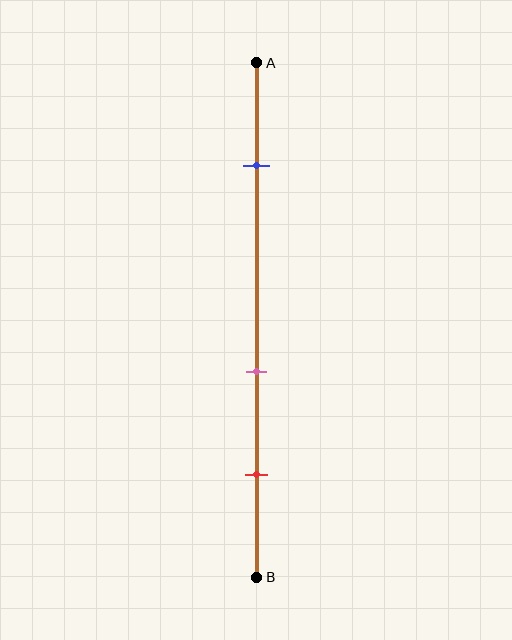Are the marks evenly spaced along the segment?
No, the marks are not evenly spaced.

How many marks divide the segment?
There are 3 marks dividing the segment.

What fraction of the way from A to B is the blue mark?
The blue mark is approximately 20% (0.2) of the way from A to B.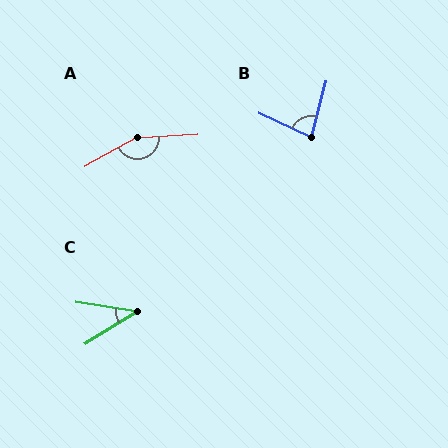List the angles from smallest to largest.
C (41°), B (79°), A (155°).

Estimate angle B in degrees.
Approximately 79 degrees.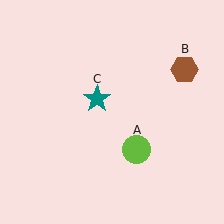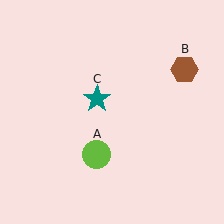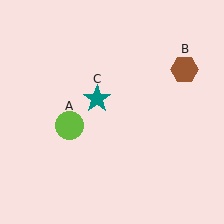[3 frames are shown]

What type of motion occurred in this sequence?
The lime circle (object A) rotated clockwise around the center of the scene.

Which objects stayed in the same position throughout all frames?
Brown hexagon (object B) and teal star (object C) remained stationary.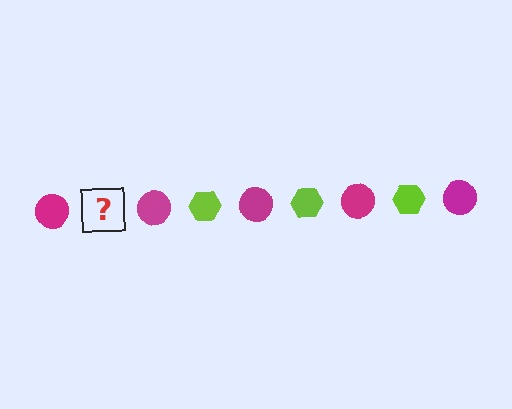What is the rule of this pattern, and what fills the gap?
The rule is that the pattern alternates between magenta circle and lime hexagon. The gap should be filled with a lime hexagon.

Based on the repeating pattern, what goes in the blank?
The blank should be a lime hexagon.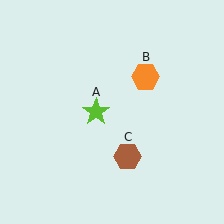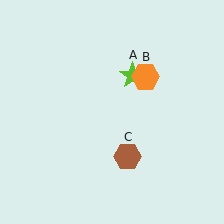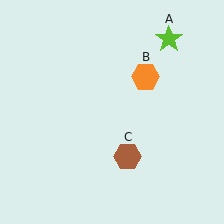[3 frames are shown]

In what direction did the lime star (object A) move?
The lime star (object A) moved up and to the right.